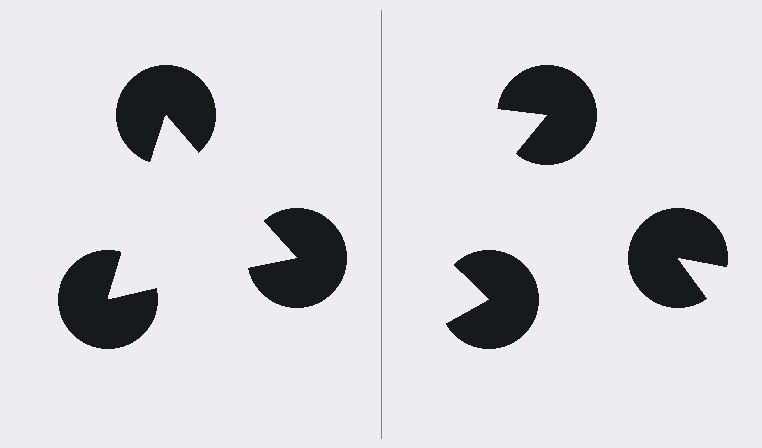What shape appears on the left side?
An illusory triangle.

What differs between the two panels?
The pac-man discs are positioned identically on both sides; only the wedge orientations differ. On the left they align to a triangle; on the right they are misaligned.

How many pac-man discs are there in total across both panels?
6 — 3 on each side.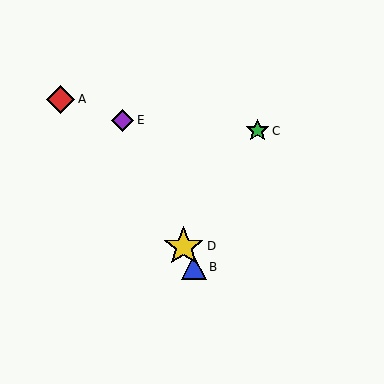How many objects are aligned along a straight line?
3 objects (B, D, E) are aligned along a straight line.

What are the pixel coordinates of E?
Object E is at (122, 121).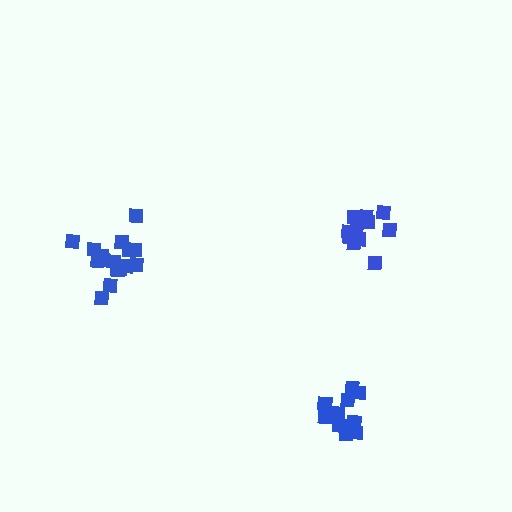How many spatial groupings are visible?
There are 3 spatial groupings.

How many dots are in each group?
Group 1: 12 dots, Group 2: 16 dots, Group 3: 12 dots (40 total).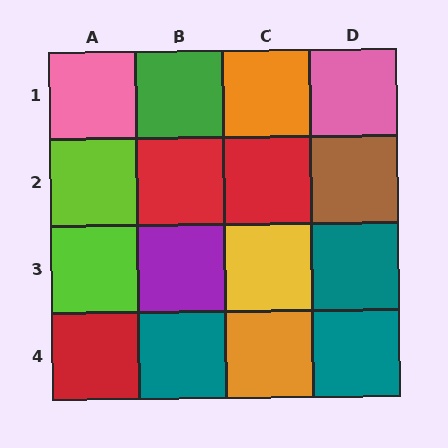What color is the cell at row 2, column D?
Brown.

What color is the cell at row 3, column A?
Lime.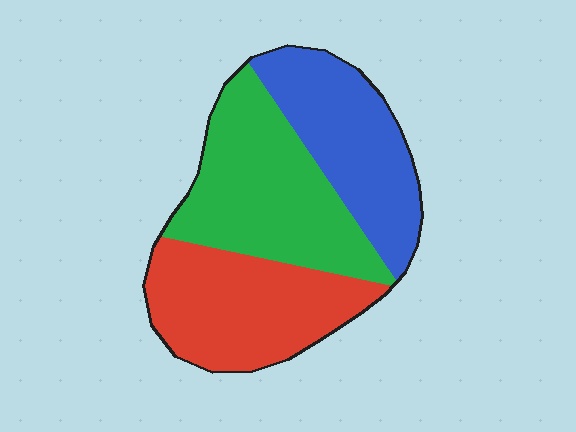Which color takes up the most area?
Green, at roughly 35%.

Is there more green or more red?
Green.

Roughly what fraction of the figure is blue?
Blue covers 30% of the figure.